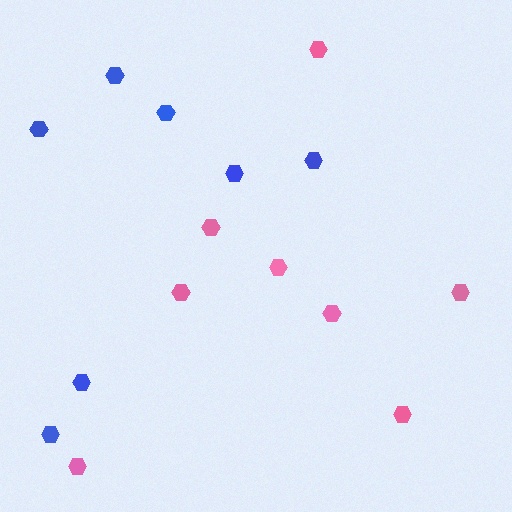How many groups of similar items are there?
There are 2 groups: one group of pink hexagons (8) and one group of blue hexagons (7).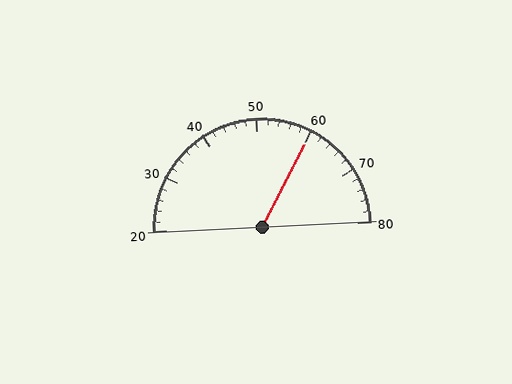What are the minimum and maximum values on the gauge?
The gauge ranges from 20 to 80.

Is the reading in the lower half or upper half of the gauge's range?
The reading is in the upper half of the range (20 to 80).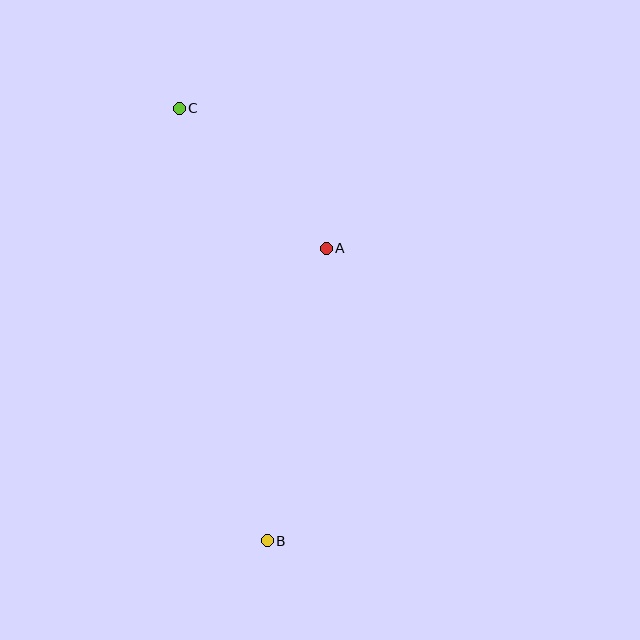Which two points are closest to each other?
Points A and C are closest to each other.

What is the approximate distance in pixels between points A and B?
The distance between A and B is approximately 298 pixels.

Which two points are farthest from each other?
Points B and C are farthest from each other.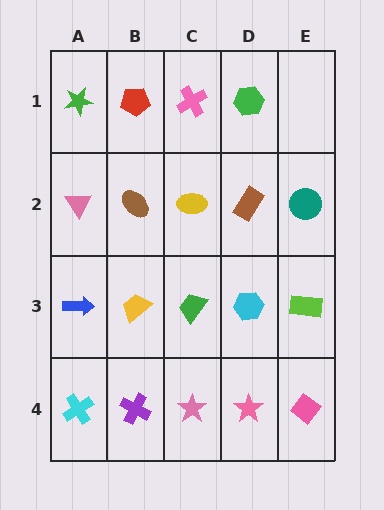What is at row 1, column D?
A green hexagon.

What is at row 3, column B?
A yellow trapezoid.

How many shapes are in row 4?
5 shapes.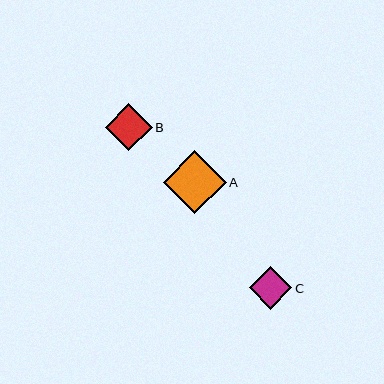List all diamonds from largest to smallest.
From largest to smallest: A, B, C.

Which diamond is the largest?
Diamond A is the largest with a size of approximately 63 pixels.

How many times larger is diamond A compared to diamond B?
Diamond A is approximately 1.3 times the size of diamond B.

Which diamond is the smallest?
Diamond C is the smallest with a size of approximately 42 pixels.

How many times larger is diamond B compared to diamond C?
Diamond B is approximately 1.1 times the size of diamond C.